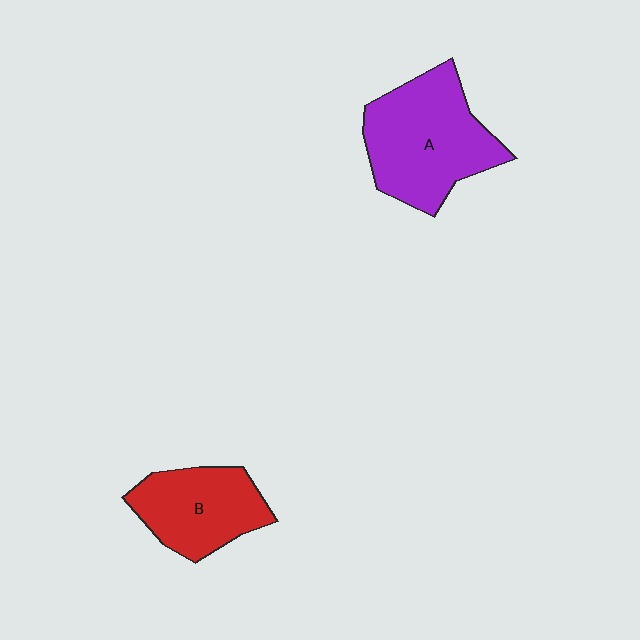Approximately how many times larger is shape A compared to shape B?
Approximately 1.4 times.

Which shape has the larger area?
Shape A (purple).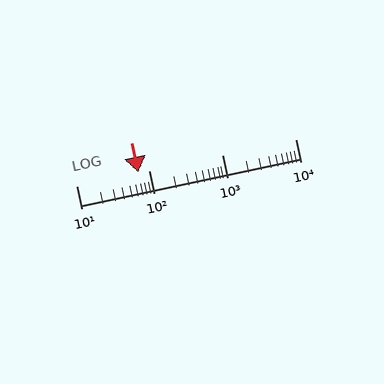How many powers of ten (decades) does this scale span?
The scale spans 3 decades, from 10 to 10000.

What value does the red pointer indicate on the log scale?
The pointer indicates approximately 70.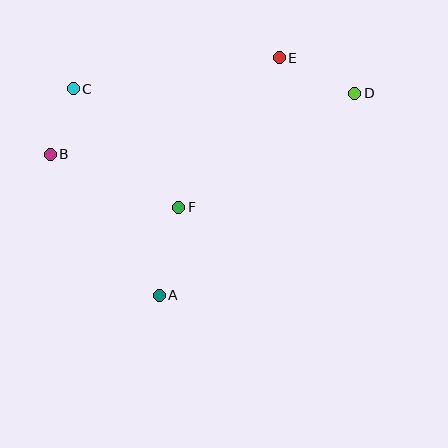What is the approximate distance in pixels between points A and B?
The distance between A and B is approximately 178 pixels.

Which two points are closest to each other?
Points B and C are closest to each other.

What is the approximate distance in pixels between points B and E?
The distance between B and E is approximately 249 pixels.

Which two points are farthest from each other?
Points B and D are farthest from each other.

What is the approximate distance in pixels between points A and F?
The distance between A and F is approximately 90 pixels.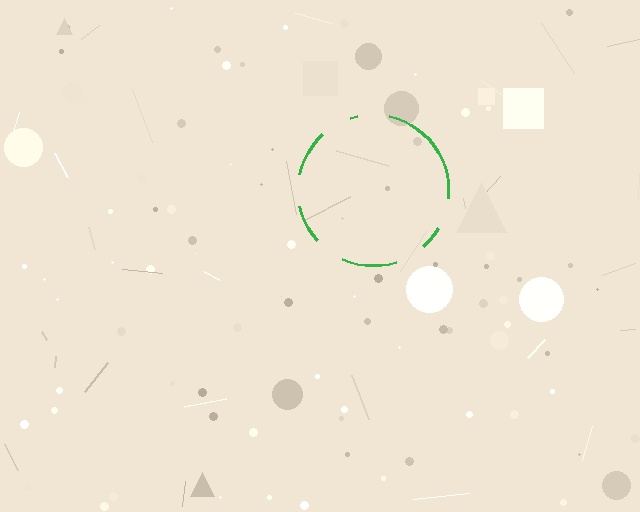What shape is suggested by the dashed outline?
The dashed outline suggests a circle.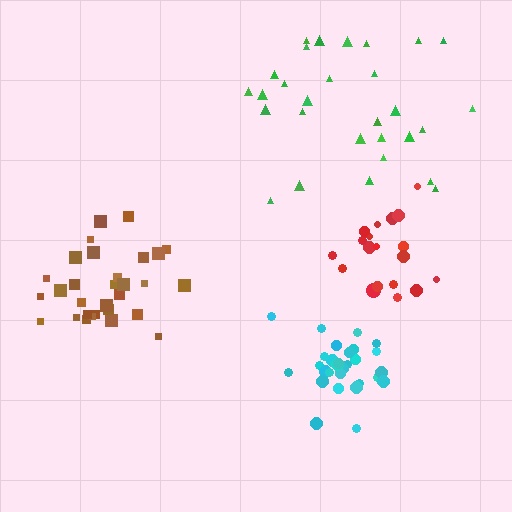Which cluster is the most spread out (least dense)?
Green.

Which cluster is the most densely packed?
Cyan.